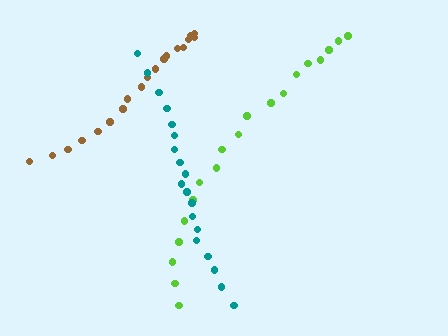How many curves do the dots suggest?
There are 3 distinct paths.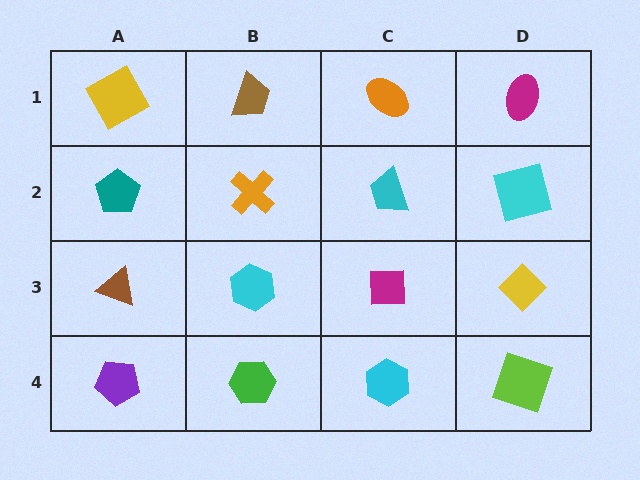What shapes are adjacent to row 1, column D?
A cyan square (row 2, column D), an orange ellipse (row 1, column C).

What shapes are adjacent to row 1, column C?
A cyan trapezoid (row 2, column C), a brown trapezoid (row 1, column B), a magenta ellipse (row 1, column D).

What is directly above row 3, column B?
An orange cross.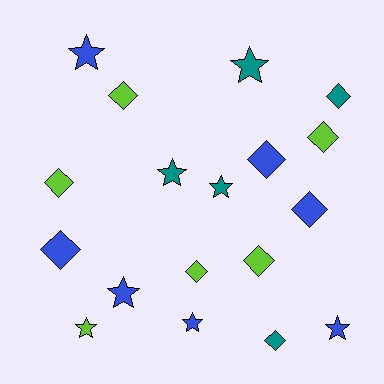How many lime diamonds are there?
There are 5 lime diamonds.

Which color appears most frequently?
Blue, with 7 objects.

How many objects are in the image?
There are 18 objects.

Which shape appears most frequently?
Diamond, with 10 objects.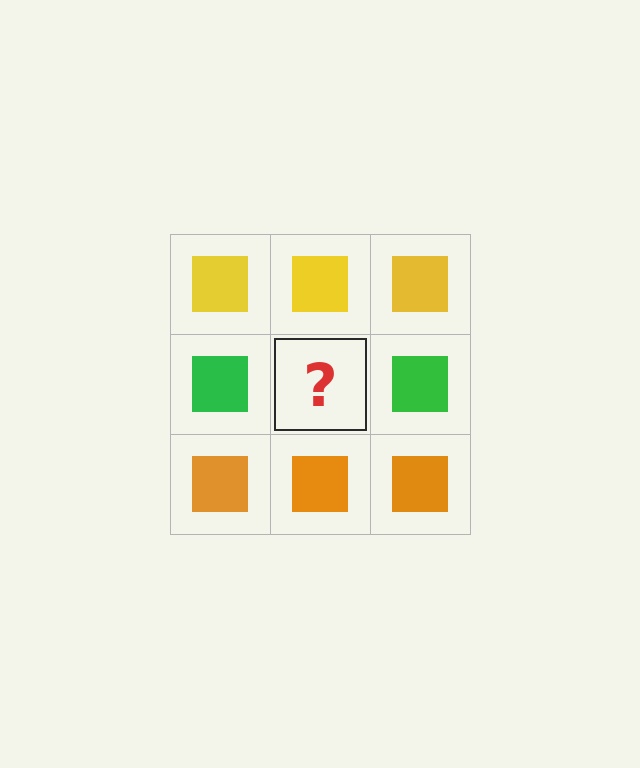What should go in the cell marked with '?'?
The missing cell should contain a green square.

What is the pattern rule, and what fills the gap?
The rule is that each row has a consistent color. The gap should be filled with a green square.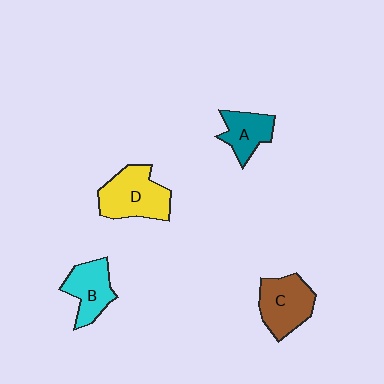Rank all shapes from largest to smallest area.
From largest to smallest: D (yellow), C (brown), B (cyan), A (teal).